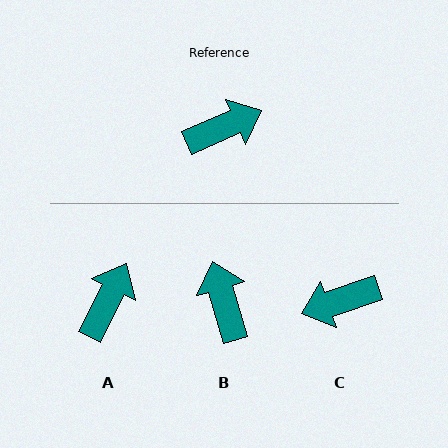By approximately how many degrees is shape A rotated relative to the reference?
Approximately 40 degrees counter-clockwise.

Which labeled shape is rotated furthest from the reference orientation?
C, about 175 degrees away.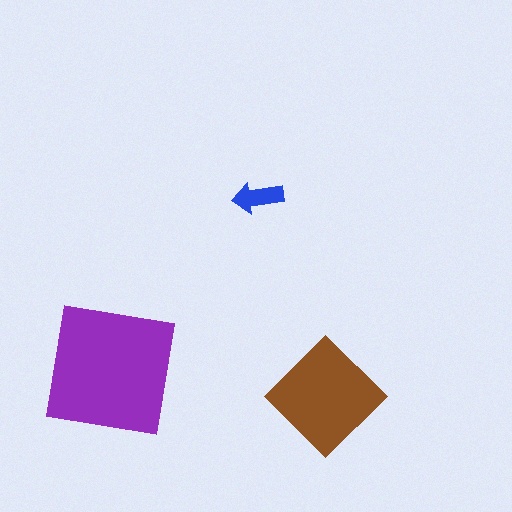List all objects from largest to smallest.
The purple square, the brown diamond, the blue arrow.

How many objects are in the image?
There are 3 objects in the image.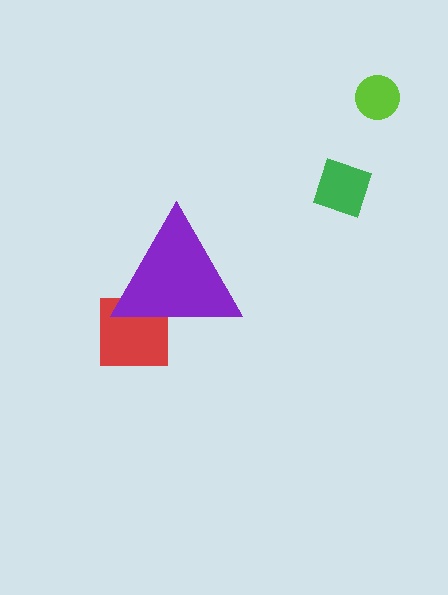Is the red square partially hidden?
Yes, the red square is partially hidden behind the purple triangle.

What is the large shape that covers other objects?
A purple triangle.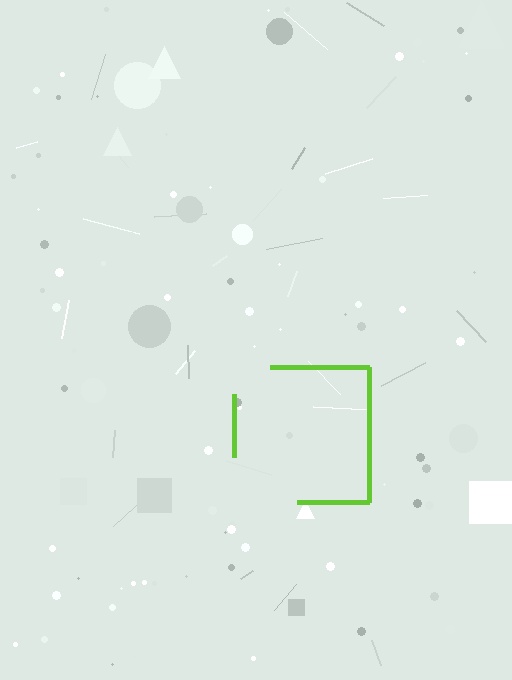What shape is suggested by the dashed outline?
The dashed outline suggests a square.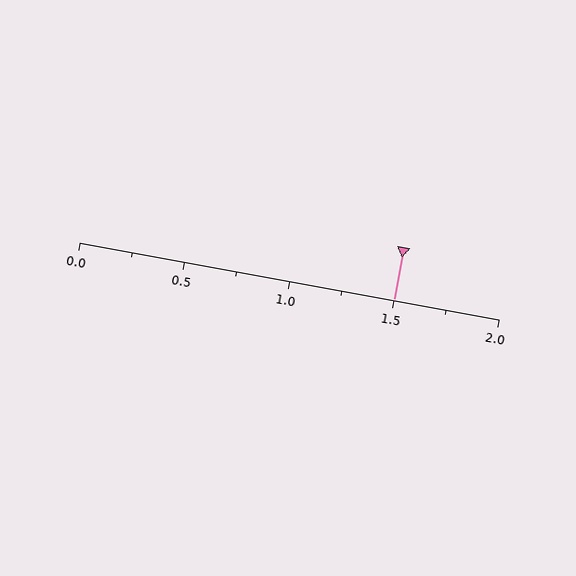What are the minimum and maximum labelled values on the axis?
The axis runs from 0.0 to 2.0.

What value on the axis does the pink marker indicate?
The marker indicates approximately 1.5.